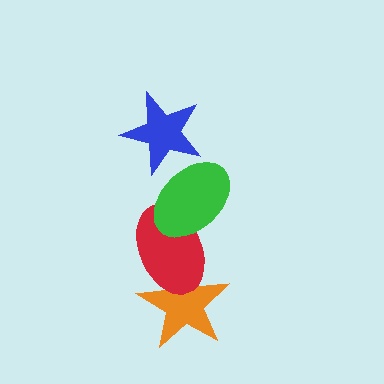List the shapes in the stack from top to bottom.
From top to bottom: the blue star, the green ellipse, the red ellipse, the orange star.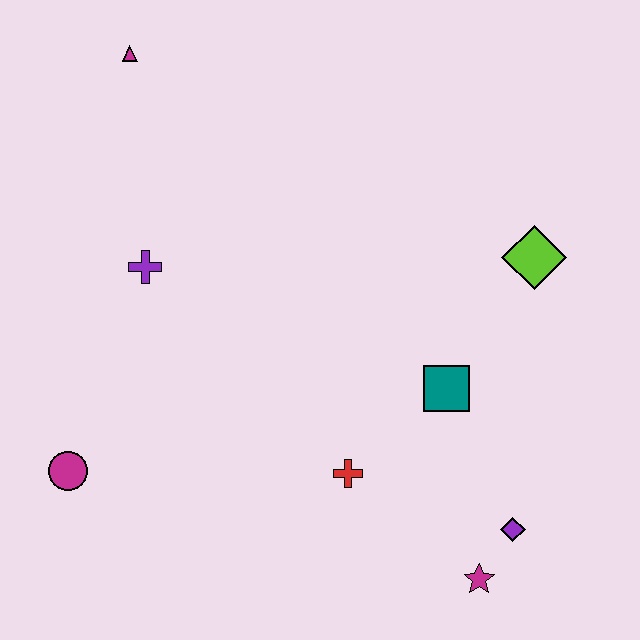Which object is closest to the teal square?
The red cross is closest to the teal square.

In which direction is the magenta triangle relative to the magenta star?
The magenta triangle is above the magenta star.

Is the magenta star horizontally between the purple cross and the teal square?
No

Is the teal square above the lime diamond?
No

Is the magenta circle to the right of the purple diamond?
No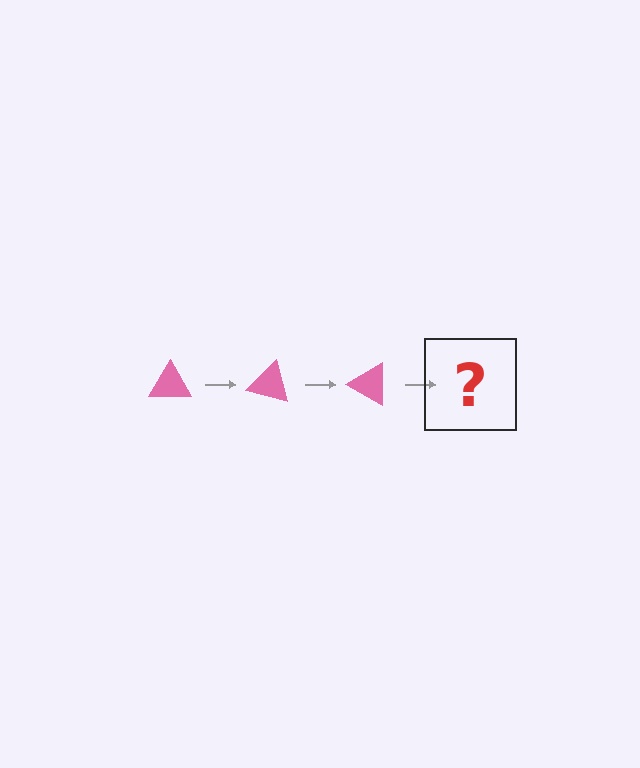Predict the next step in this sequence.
The next step is a pink triangle rotated 45 degrees.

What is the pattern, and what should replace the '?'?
The pattern is that the triangle rotates 15 degrees each step. The '?' should be a pink triangle rotated 45 degrees.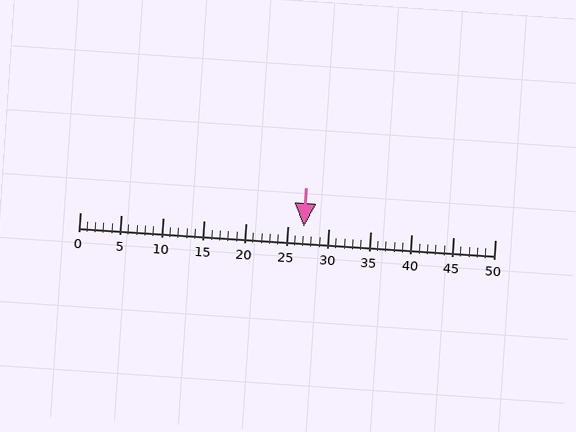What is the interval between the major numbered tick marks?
The major tick marks are spaced 5 units apart.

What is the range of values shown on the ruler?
The ruler shows values from 0 to 50.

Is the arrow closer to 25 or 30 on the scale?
The arrow is closer to 25.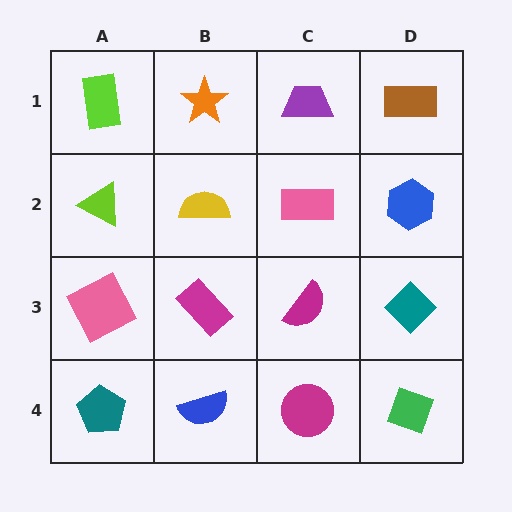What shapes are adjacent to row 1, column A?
A lime triangle (row 2, column A), an orange star (row 1, column B).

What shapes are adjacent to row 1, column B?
A yellow semicircle (row 2, column B), a lime rectangle (row 1, column A), a purple trapezoid (row 1, column C).